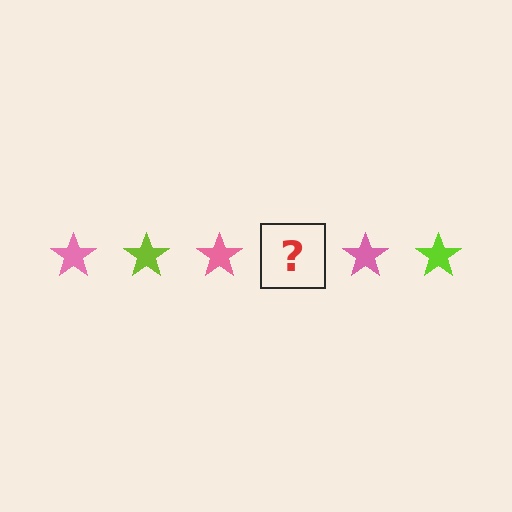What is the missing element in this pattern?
The missing element is a lime star.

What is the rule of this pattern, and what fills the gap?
The rule is that the pattern cycles through pink, lime stars. The gap should be filled with a lime star.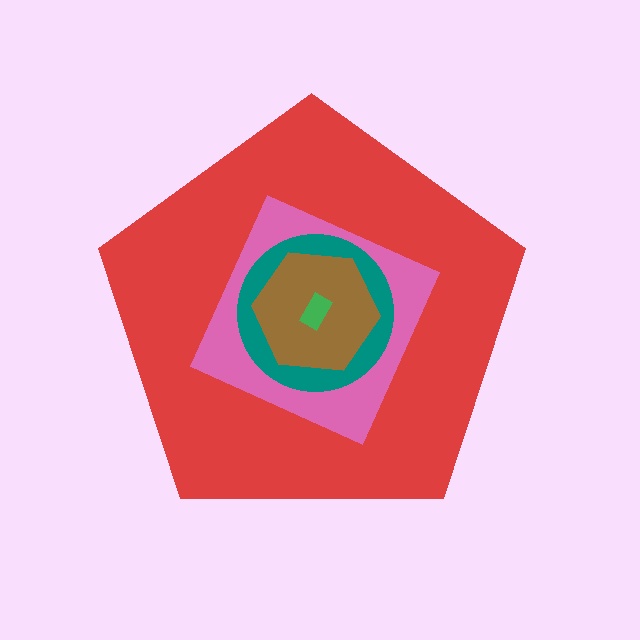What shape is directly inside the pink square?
The teal circle.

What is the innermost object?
The green rectangle.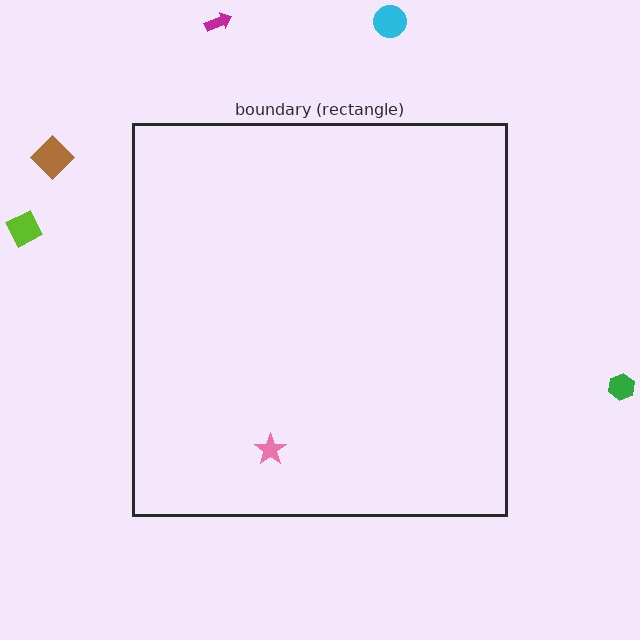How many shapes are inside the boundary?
1 inside, 5 outside.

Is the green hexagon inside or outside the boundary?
Outside.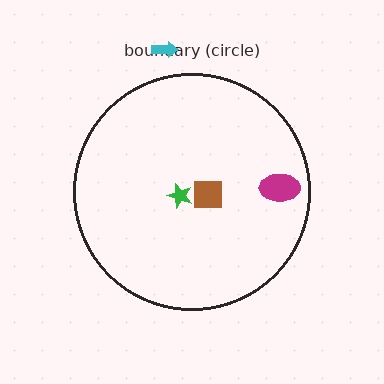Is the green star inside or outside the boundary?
Inside.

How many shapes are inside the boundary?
3 inside, 1 outside.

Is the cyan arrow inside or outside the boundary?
Outside.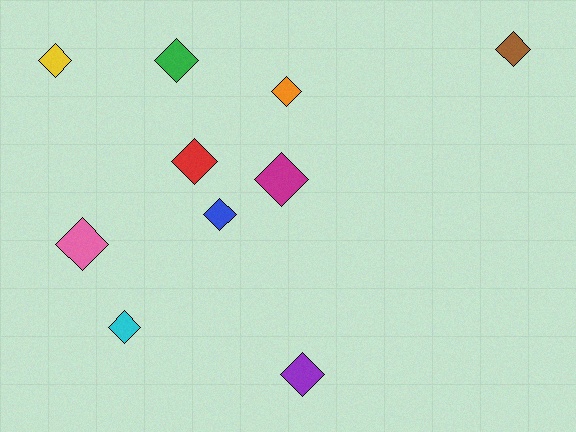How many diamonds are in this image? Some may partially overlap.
There are 10 diamonds.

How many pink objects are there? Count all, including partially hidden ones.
There is 1 pink object.